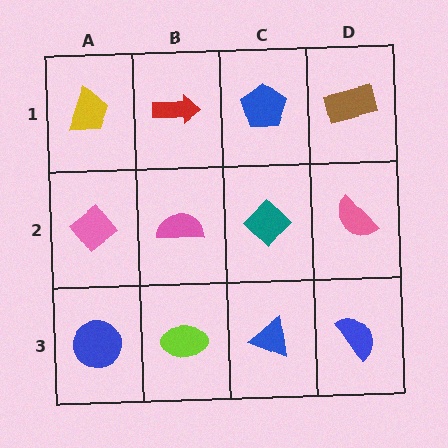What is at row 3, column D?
A blue semicircle.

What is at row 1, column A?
A yellow trapezoid.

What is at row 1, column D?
A brown rectangle.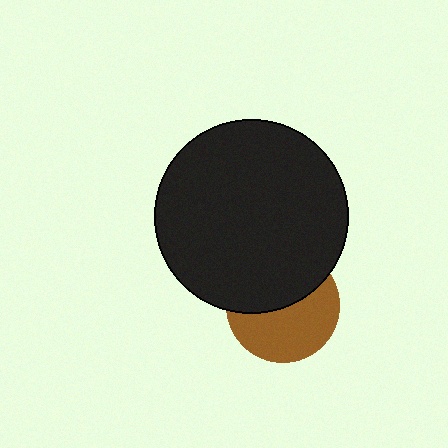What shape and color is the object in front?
The object in front is a black circle.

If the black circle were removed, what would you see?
You would see the complete brown circle.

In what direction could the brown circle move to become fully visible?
The brown circle could move down. That would shift it out from behind the black circle entirely.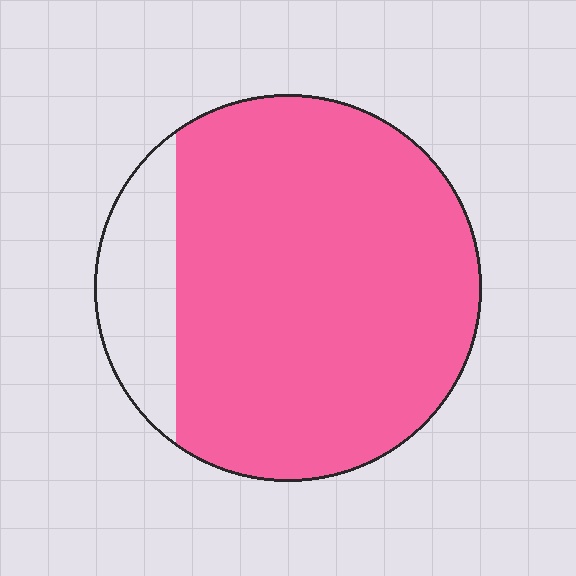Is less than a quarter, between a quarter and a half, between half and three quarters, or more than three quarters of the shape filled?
More than three quarters.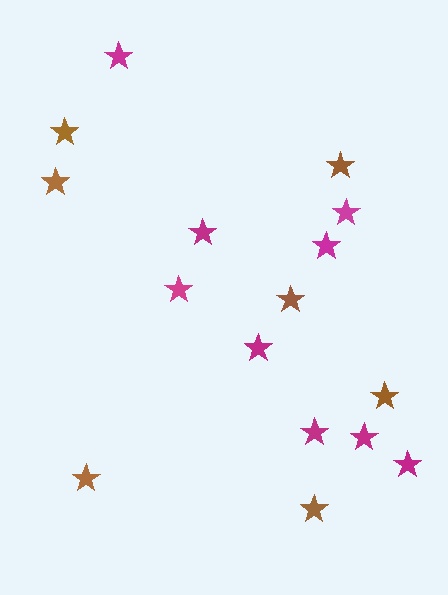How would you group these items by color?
There are 2 groups: one group of brown stars (7) and one group of magenta stars (9).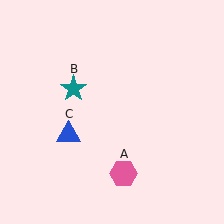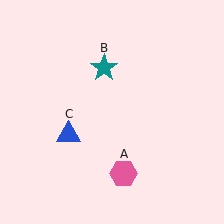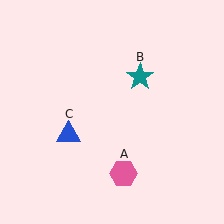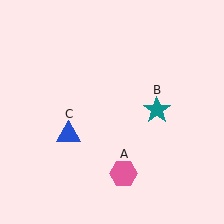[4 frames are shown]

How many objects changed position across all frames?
1 object changed position: teal star (object B).